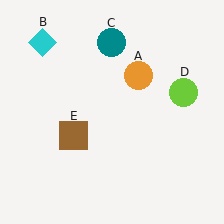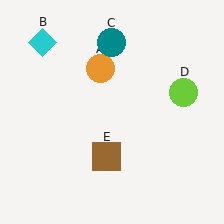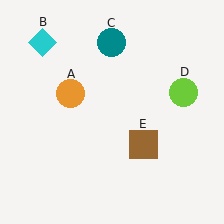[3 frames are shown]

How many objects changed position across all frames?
2 objects changed position: orange circle (object A), brown square (object E).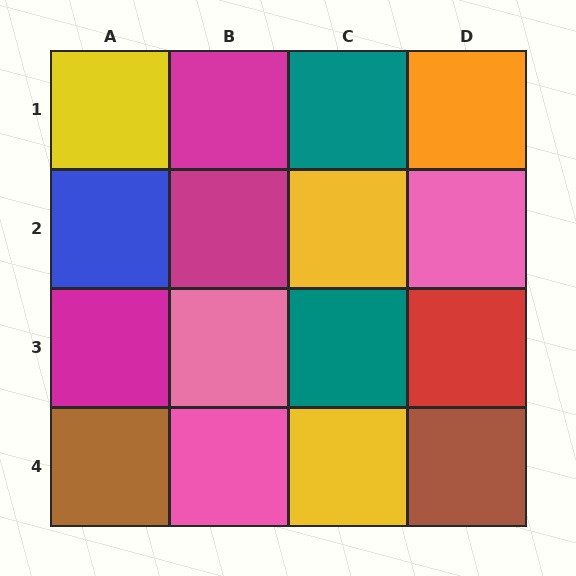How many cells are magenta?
3 cells are magenta.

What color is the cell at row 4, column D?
Brown.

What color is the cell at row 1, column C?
Teal.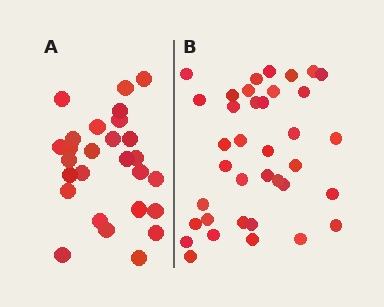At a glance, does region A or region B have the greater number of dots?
Region B (the right region) has more dots.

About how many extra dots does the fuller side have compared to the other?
Region B has roughly 10 or so more dots than region A.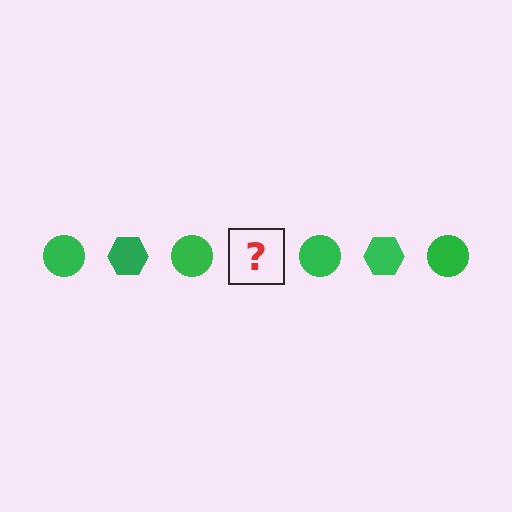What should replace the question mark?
The question mark should be replaced with a green hexagon.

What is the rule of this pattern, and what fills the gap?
The rule is that the pattern cycles through circle, hexagon shapes in green. The gap should be filled with a green hexagon.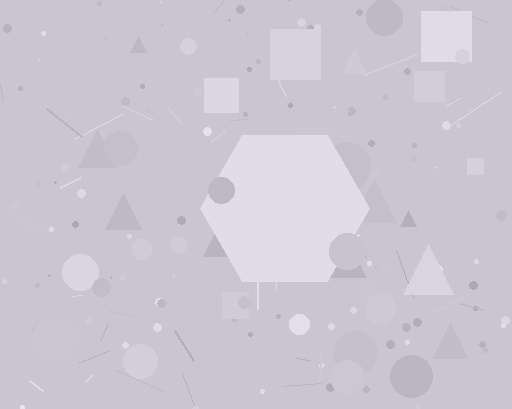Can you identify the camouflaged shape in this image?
The camouflaged shape is a hexagon.